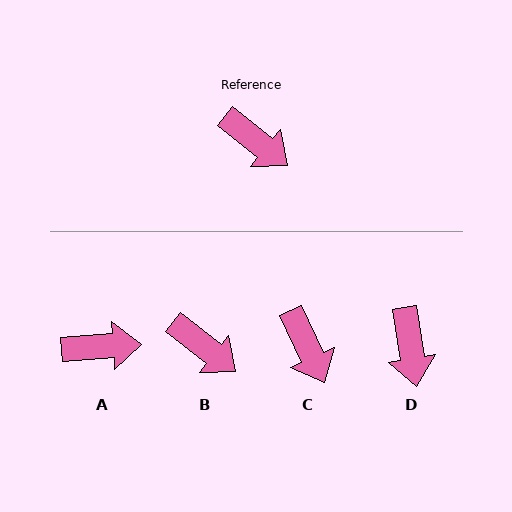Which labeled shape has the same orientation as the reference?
B.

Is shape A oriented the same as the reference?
No, it is off by about 42 degrees.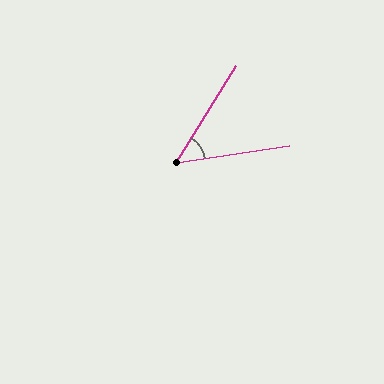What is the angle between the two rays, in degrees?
Approximately 50 degrees.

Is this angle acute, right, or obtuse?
It is acute.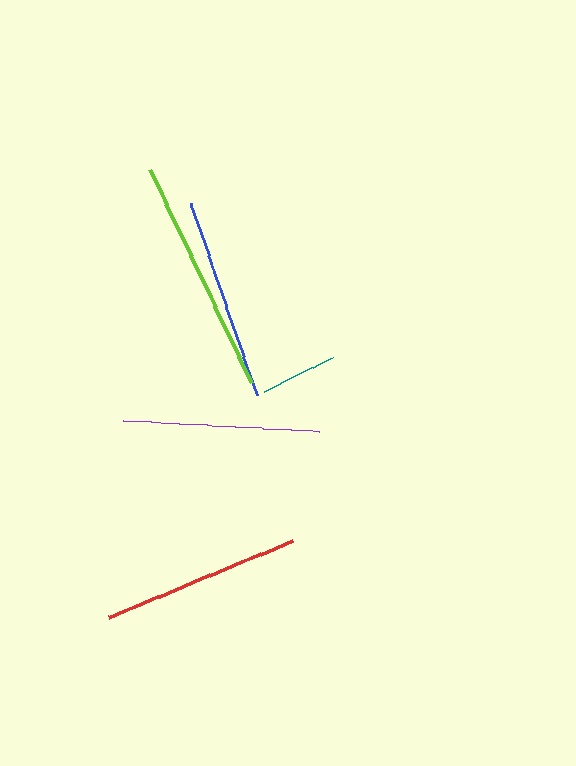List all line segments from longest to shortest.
From longest to shortest: lime, blue, red, purple, teal.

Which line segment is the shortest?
The teal line is the shortest at approximately 76 pixels.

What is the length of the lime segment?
The lime segment is approximately 237 pixels long.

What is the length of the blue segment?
The blue segment is approximately 204 pixels long.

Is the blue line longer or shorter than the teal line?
The blue line is longer than the teal line.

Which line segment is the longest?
The lime line is the longest at approximately 237 pixels.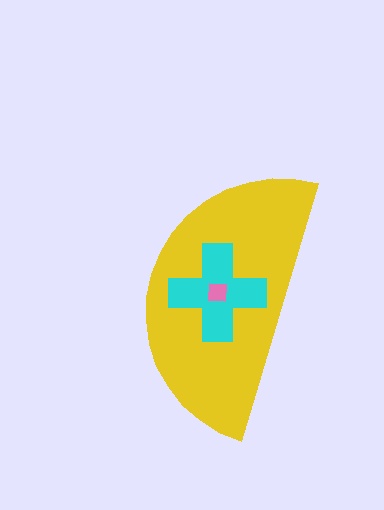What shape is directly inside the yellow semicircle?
The cyan cross.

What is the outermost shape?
The yellow semicircle.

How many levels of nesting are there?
3.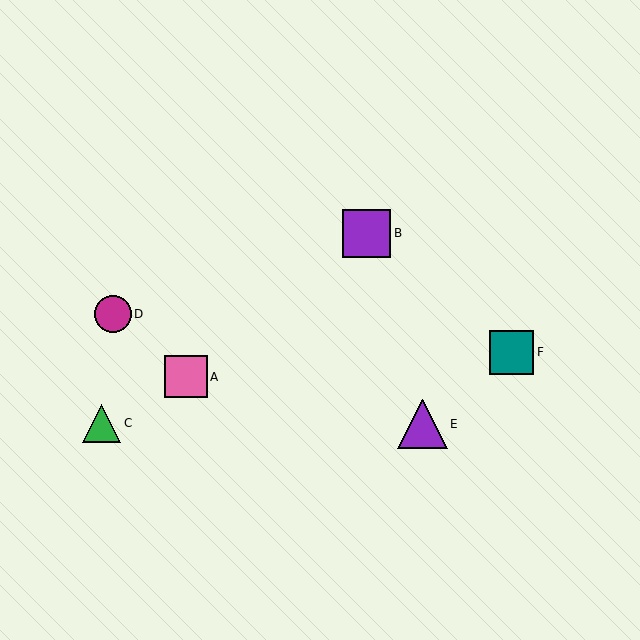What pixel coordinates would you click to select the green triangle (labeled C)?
Click at (102, 423) to select the green triangle C.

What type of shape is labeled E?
Shape E is a purple triangle.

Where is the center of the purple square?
The center of the purple square is at (367, 233).